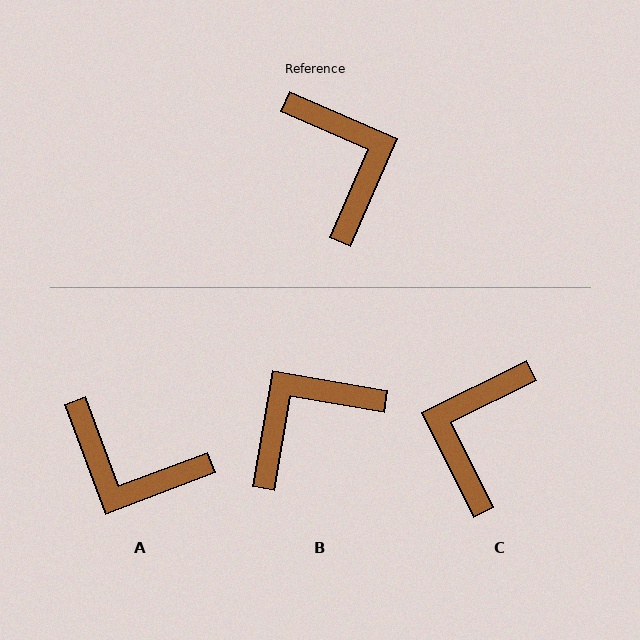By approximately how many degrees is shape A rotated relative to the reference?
Approximately 136 degrees clockwise.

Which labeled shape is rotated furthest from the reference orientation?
C, about 140 degrees away.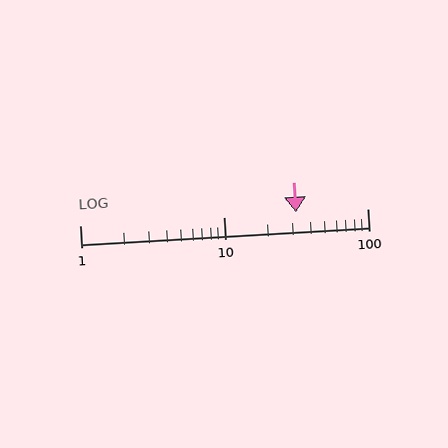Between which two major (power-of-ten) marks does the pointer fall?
The pointer is between 10 and 100.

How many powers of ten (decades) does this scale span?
The scale spans 2 decades, from 1 to 100.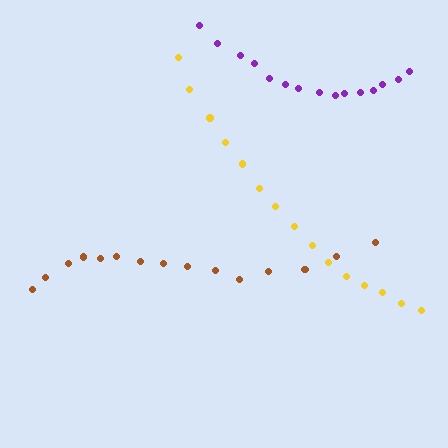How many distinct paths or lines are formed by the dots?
There are 3 distinct paths.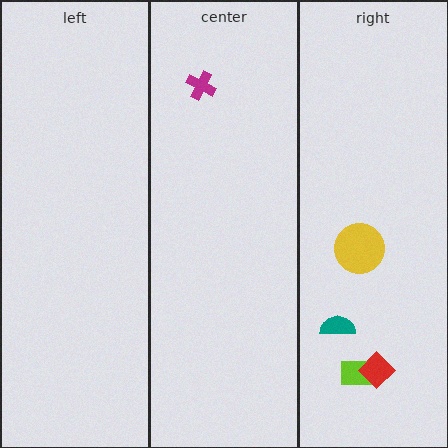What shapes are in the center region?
The magenta cross.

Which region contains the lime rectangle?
The right region.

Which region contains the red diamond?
The right region.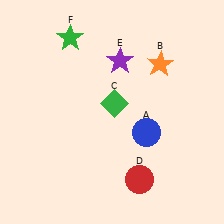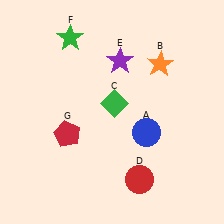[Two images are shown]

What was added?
A red pentagon (G) was added in Image 2.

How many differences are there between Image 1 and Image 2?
There is 1 difference between the two images.